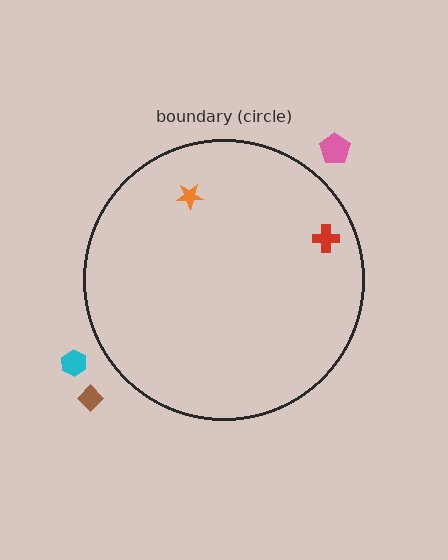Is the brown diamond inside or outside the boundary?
Outside.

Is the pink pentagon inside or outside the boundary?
Outside.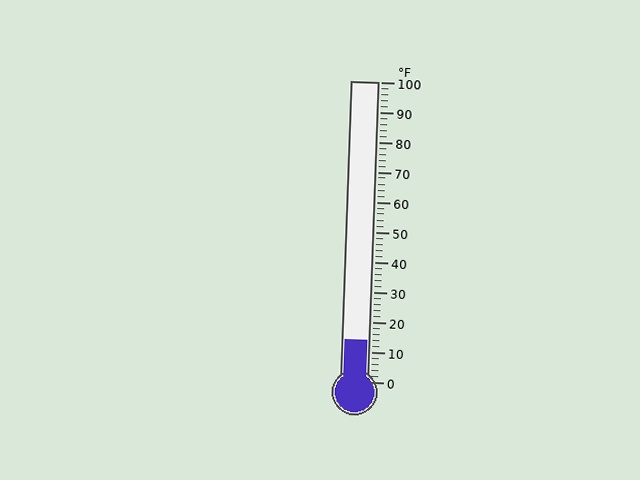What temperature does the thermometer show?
The thermometer shows approximately 14°F.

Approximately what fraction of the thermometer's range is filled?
The thermometer is filled to approximately 15% of its range.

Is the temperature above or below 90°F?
The temperature is below 90°F.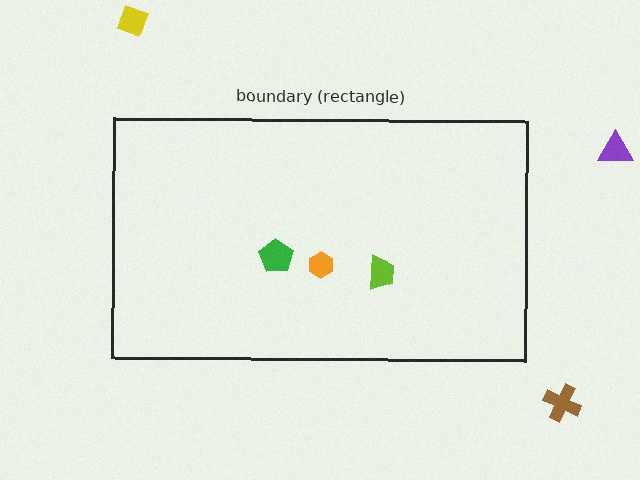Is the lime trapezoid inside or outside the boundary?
Inside.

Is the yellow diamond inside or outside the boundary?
Outside.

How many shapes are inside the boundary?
3 inside, 3 outside.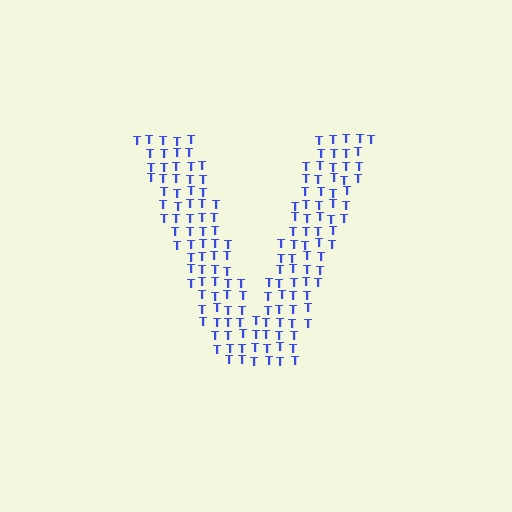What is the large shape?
The large shape is the letter V.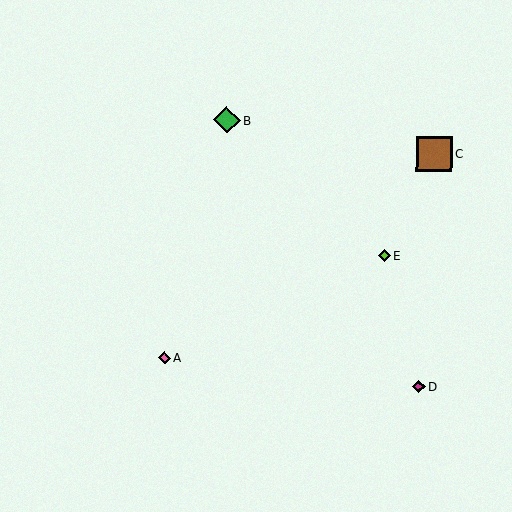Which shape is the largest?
The brown square (labeled C) is the largest.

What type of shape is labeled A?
Shape A is a pink diamond.